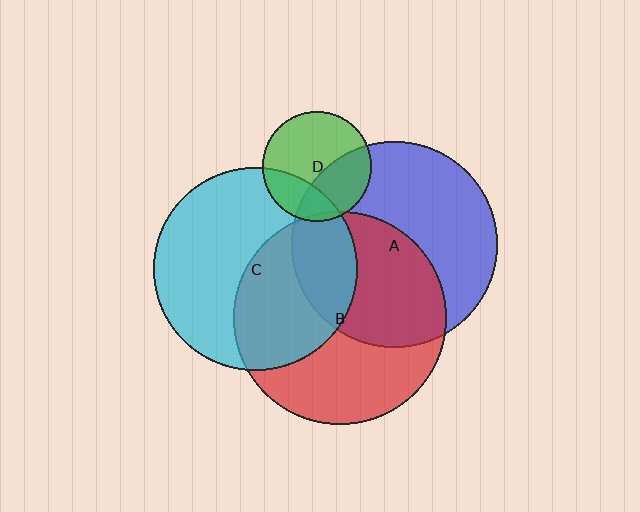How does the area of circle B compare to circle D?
Approximately 3.8 times.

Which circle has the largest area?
Circle B (red).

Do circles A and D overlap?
Yes.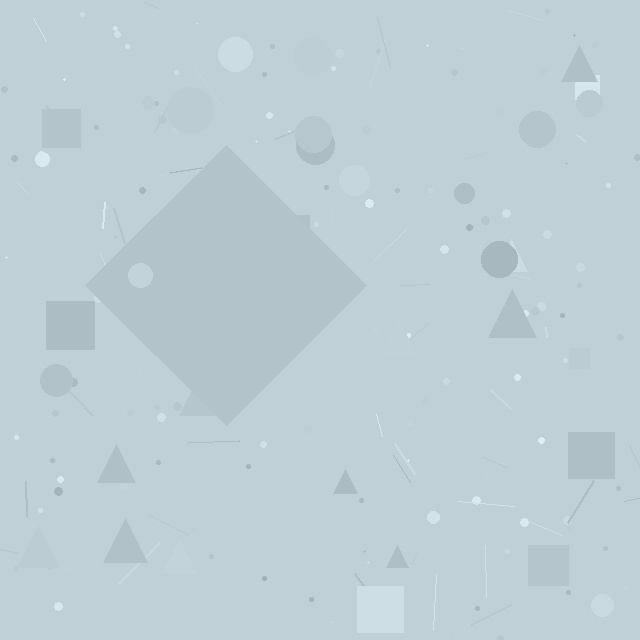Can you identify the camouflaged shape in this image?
The camouflaged shape is a diamond.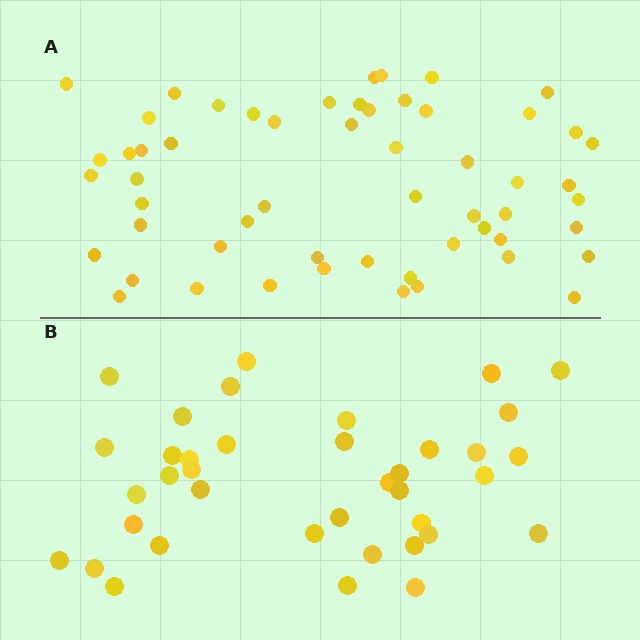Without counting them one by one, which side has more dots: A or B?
Region A (the top region) has more dots.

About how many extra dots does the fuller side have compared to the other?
Region A has approximately 20 more dots than region B.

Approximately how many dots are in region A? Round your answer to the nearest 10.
About 60 dots. (The exact count is 56, which rounds to 60.)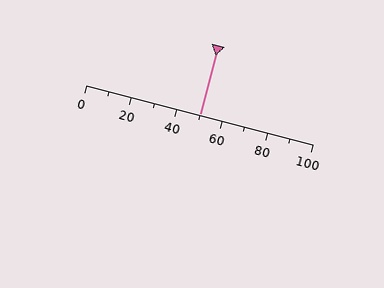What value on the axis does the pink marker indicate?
The marker indicates approximately 50.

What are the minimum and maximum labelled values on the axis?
The axis runs from 0 to 100.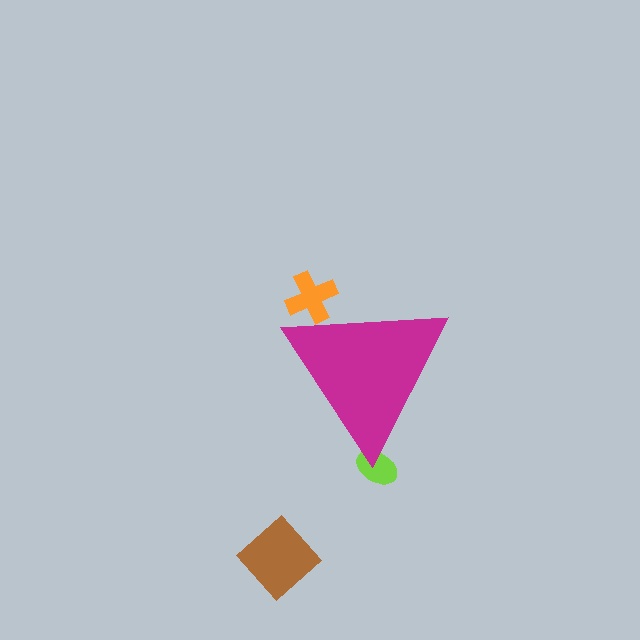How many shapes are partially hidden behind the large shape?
2 shapes are partially hidden.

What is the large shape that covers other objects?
A magenta triangle.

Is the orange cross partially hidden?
Yes, the orange cross is partially hidden behind the magenta triangle.